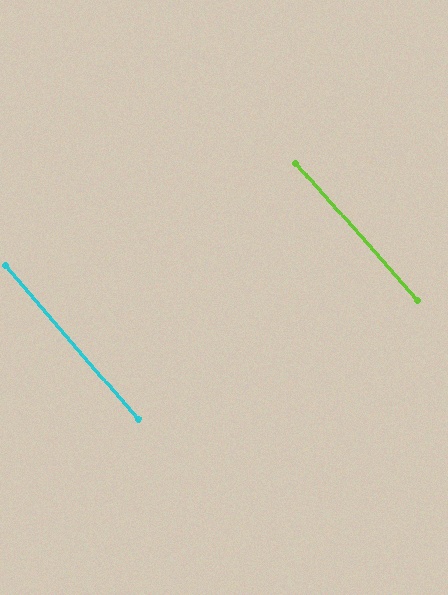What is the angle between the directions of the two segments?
Approximately 0 degrees.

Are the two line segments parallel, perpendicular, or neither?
Parallel — their directions differ by only 0.4°.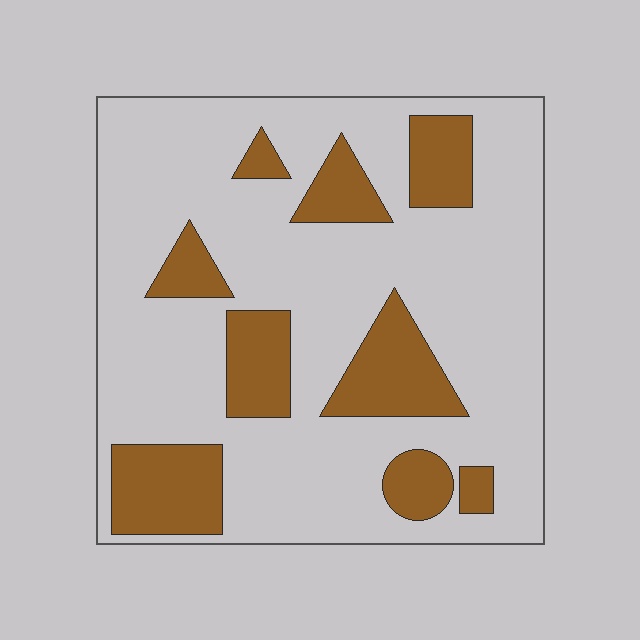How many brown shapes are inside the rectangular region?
9.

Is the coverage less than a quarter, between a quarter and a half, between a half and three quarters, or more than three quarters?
Less than a quarter.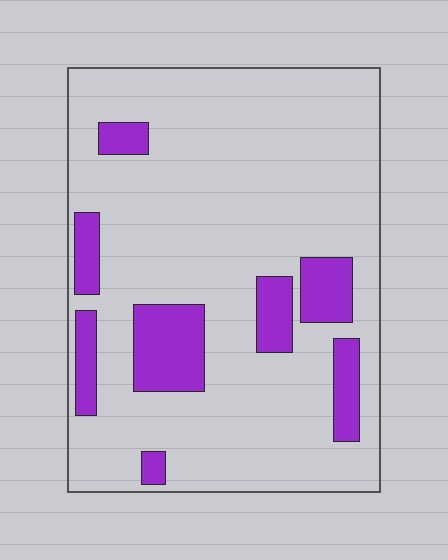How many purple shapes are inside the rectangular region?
8.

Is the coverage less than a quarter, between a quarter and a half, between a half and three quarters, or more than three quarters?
Less than a quarter.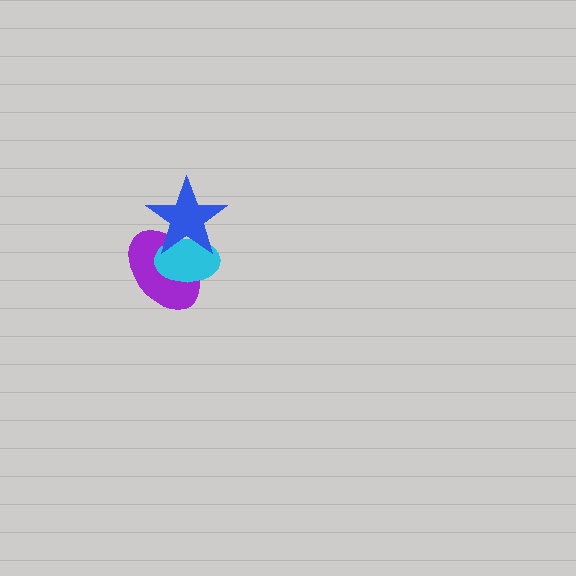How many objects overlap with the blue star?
2 objects overlap with the blue star.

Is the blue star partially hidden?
No, no other shape covers it.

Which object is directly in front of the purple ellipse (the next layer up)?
The cyan ellipse is directly in front of the purple ellipse.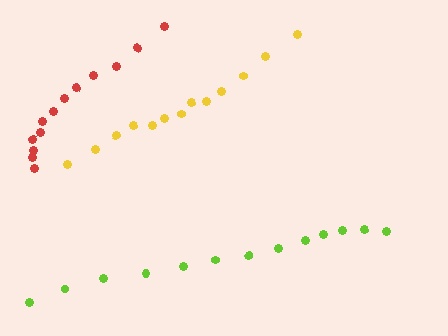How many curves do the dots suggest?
There are 3 distinct paths.